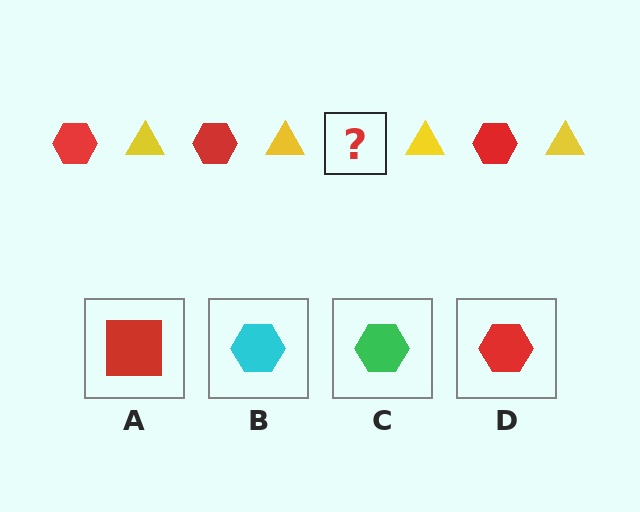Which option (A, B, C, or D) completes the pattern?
D.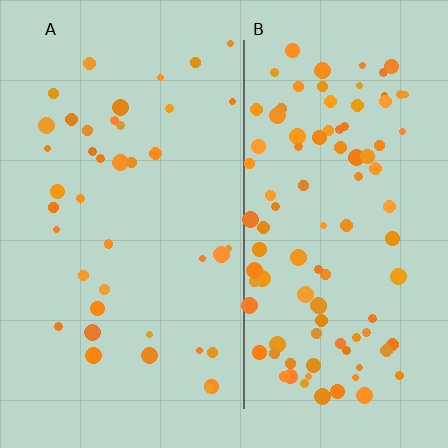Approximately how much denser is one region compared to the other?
Approximately 2.4× — region B over region A.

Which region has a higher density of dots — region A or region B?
B (the right).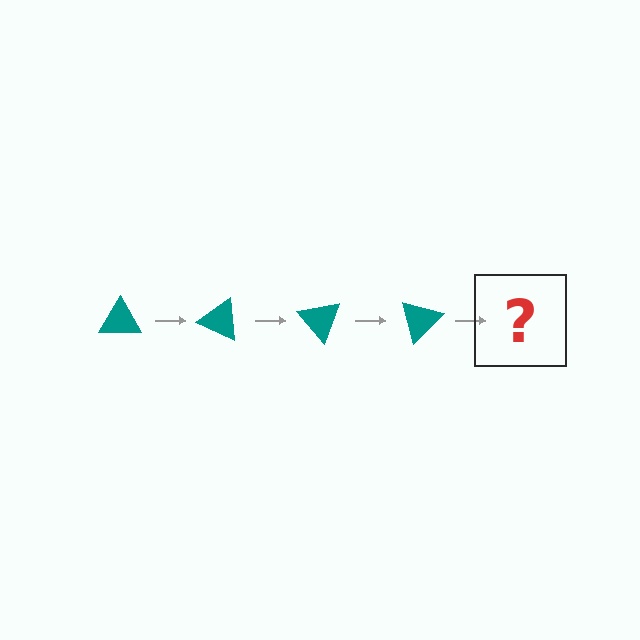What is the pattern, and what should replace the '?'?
The pattern is that the triangle rotates 25 degrees each step. The '?' should be a teal triangle rotated 100 degrees.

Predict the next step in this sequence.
The next step is a teal triangle rotated 100 degrees.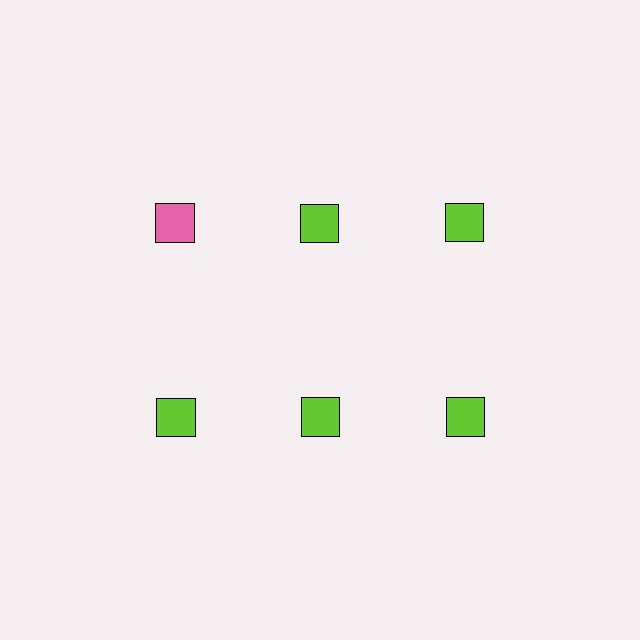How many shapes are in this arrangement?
There are 6 shapes arranged in a grid pattern.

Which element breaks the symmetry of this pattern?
The pink square in the top row, leftmost column breaks the symmetry. All other shapes are lime squares.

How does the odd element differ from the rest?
It has a different color: pink instead of lime.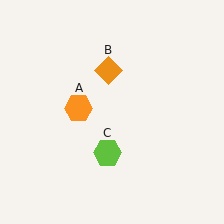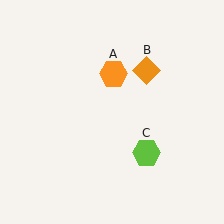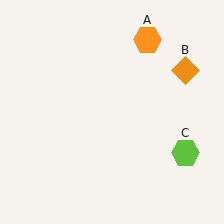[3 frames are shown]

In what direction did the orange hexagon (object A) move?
The orange hexagon (object A) moved up and to the right.